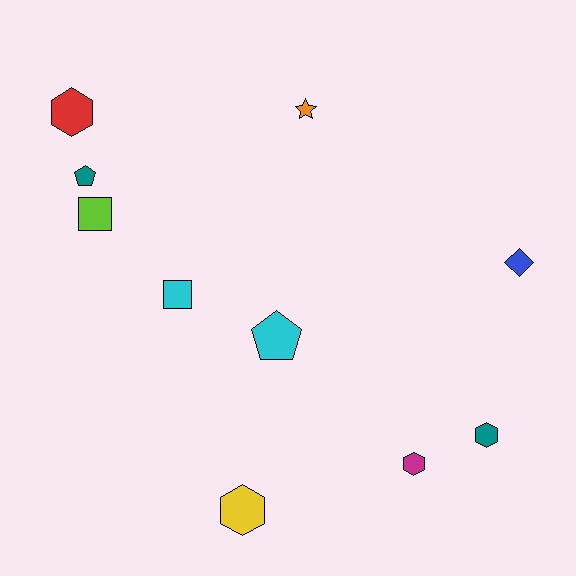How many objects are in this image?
There are 10 objects.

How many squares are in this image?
There are 2 squares.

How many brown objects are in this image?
There are no brown objects.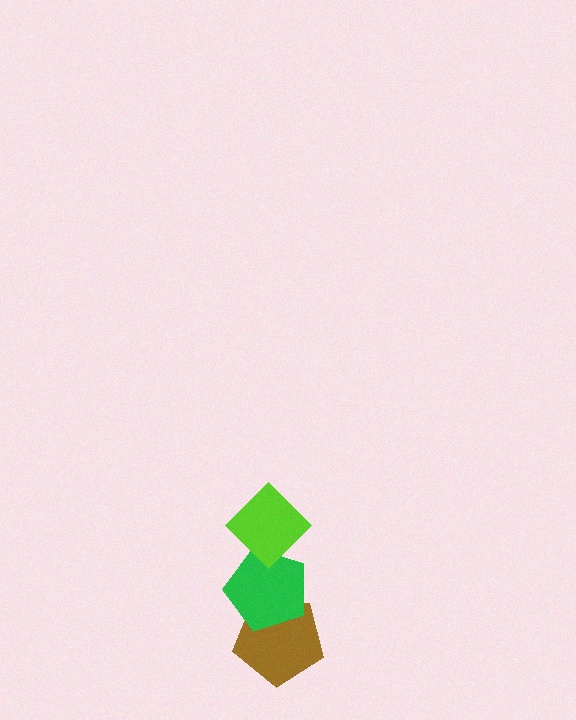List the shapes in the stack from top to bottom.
From top to bottom: the lime diamond, the green pentagon, the brown pentagon.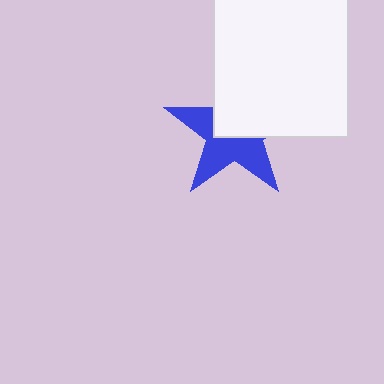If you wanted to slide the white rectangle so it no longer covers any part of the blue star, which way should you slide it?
Slide it toward the upper-right — that is the most direct way to separate the two shapes.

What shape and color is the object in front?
The object in front is a white rectangle.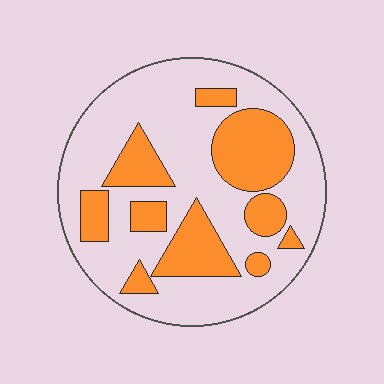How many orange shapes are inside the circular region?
10.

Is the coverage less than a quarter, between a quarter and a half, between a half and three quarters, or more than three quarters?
Between a quarter and a half.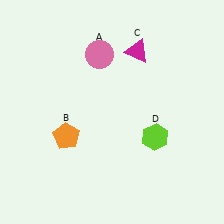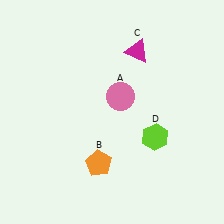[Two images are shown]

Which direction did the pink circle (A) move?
The pink circle (A) moved down.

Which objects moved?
The objects that moved are: the pink circle (A), the orange pentagon (B).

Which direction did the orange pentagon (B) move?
The orange pentagon (B) moved right.